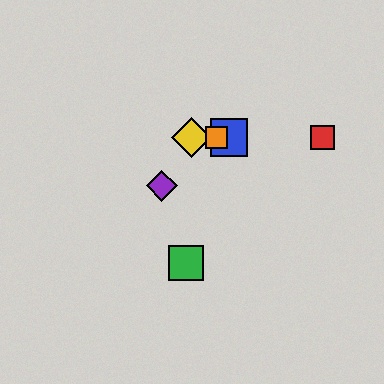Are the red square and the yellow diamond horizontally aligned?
Yes, both are at y≈137.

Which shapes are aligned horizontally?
The red square, the blue square, the yellow diamond, the orange square are aligned horizontally.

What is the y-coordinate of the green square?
The green square is at y≈263.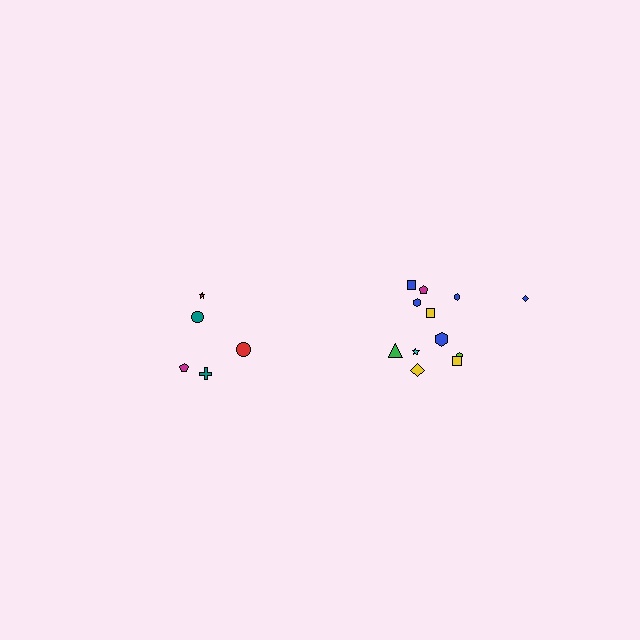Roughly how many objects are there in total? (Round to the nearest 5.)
Roughly 15 objects in total.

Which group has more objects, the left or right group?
The right group.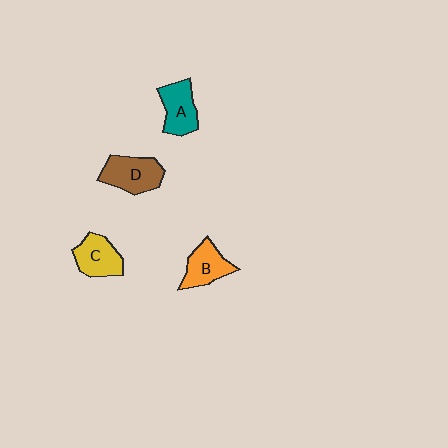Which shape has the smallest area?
Shape B (orange).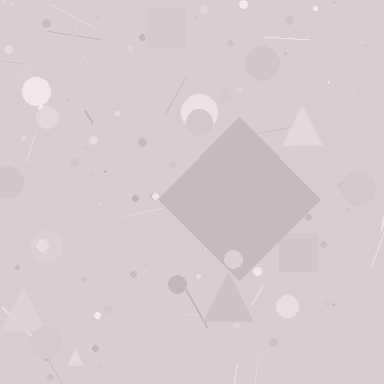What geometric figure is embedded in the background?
A diamond is embedded in the background.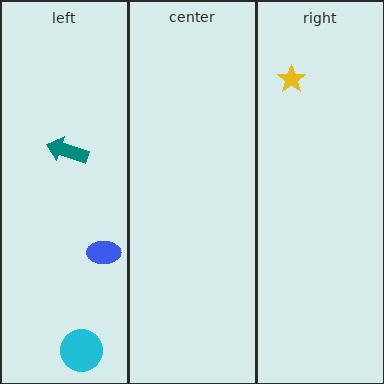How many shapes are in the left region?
3.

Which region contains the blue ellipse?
The left region.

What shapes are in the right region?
The yellow star.